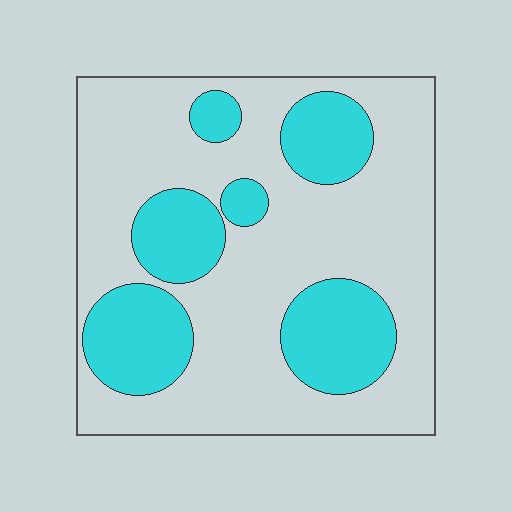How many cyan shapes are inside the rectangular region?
6.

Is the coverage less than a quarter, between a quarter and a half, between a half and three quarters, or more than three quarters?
Between a quarter and a half.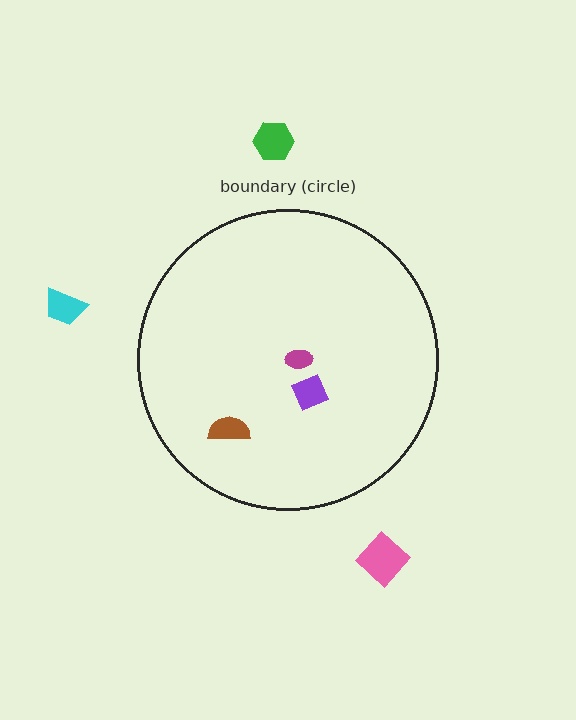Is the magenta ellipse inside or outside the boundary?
Inside.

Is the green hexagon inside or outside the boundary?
Outside.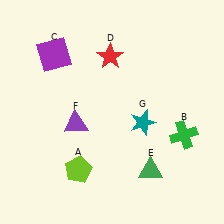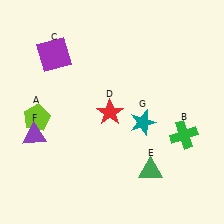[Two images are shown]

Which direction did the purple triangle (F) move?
The purple triangle (F) moved left.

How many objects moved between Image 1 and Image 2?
3 objects moved between the two images.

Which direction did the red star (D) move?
The red star (D) moved down.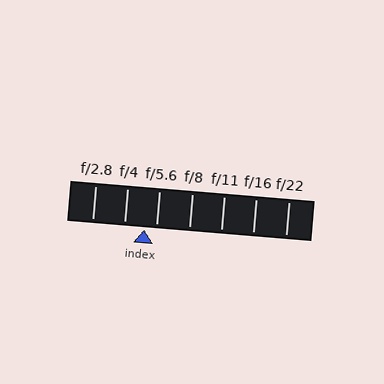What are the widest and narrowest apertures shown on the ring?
The widest aperture shown is f/2.8 and the narrowest is f/22.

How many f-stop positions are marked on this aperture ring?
There are 7 f-stop positions marked.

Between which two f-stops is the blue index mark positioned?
The index mark is between f/4 and f/5.6.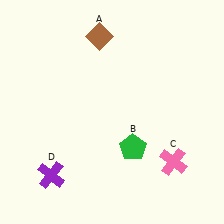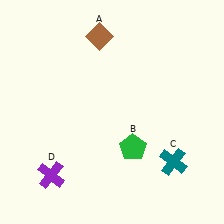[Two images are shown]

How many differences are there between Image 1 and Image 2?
There is 1 difference between the two images.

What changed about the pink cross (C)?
In Image 1, C is pink. In Image 2, it changed to teal.